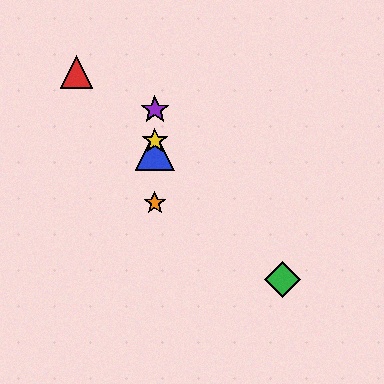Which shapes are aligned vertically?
The blue triangle, the yellow star, the purple star, the orange star are aligned vertically.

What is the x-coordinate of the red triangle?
The red triangle is at x≈77.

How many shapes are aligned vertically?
4 shapes (the blue triangle, the yellow star, the purple star, the orange star) are aligned vertically.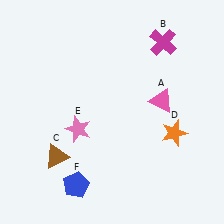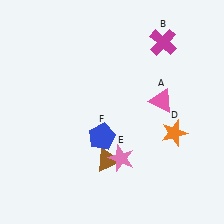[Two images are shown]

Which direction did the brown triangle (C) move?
The brown triangle (C) moved right.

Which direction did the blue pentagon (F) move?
The blue pentagon (F) moved up.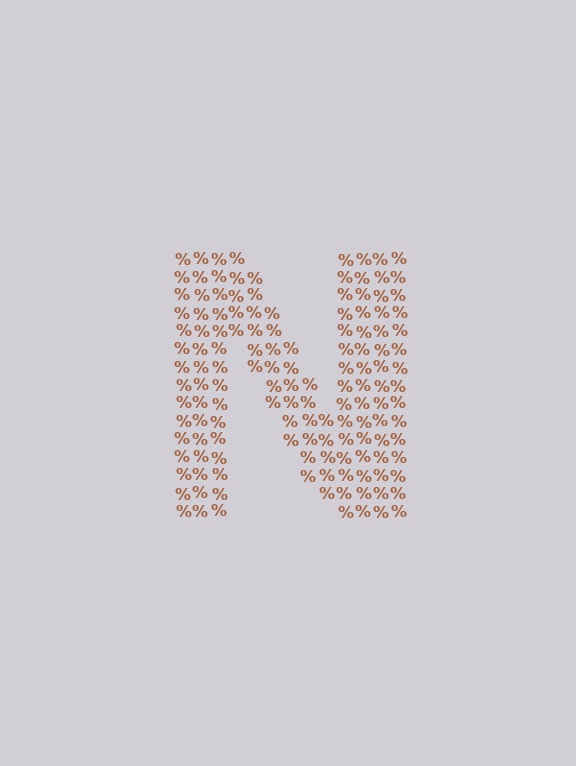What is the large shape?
The large shape is the letter N.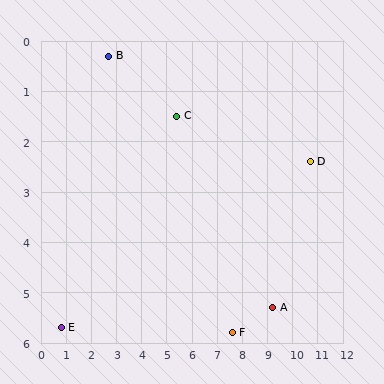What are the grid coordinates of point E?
Point E is at approximately (0.8, 5.7).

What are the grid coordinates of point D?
Point D is at approximately (10.7, 2.4).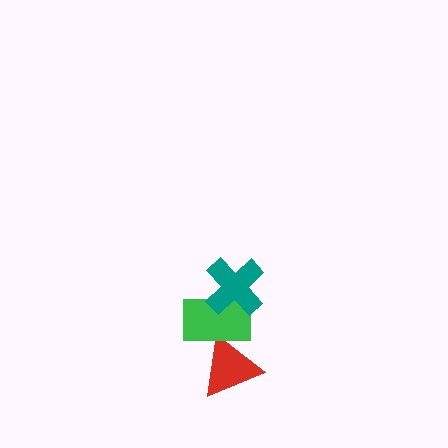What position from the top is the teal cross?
The teal cross is 1st from the top.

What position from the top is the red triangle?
The red triangle is 3rd from the top.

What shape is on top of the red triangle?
The green rectangle is on top of the red triangle.